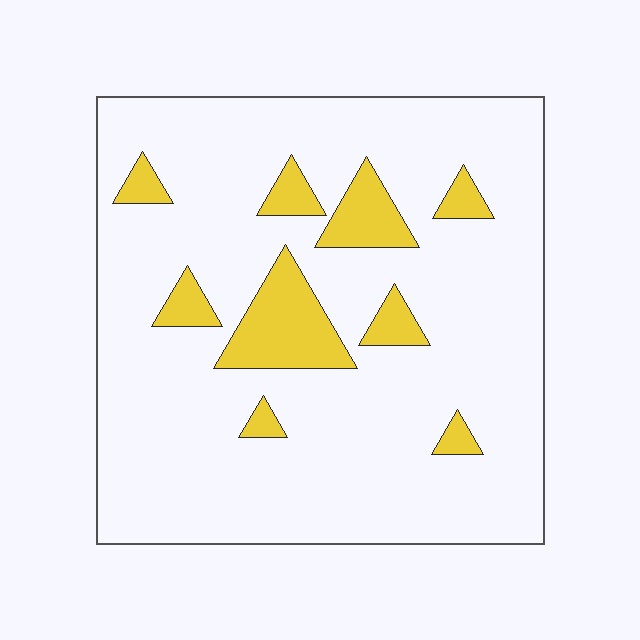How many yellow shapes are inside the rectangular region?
9.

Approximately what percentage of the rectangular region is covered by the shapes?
Approximately 15%.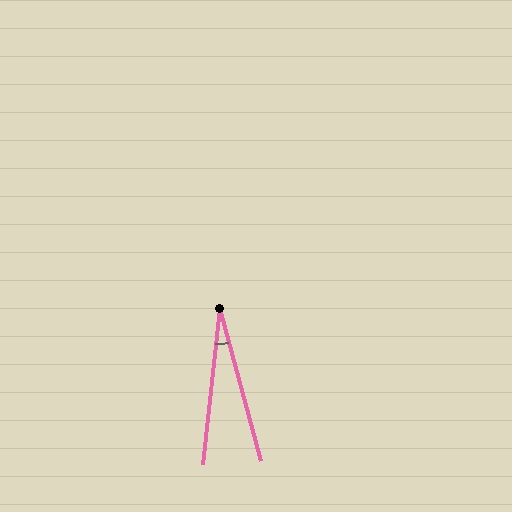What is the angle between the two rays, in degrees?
Approximately 22 degrees.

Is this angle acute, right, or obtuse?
It is acute.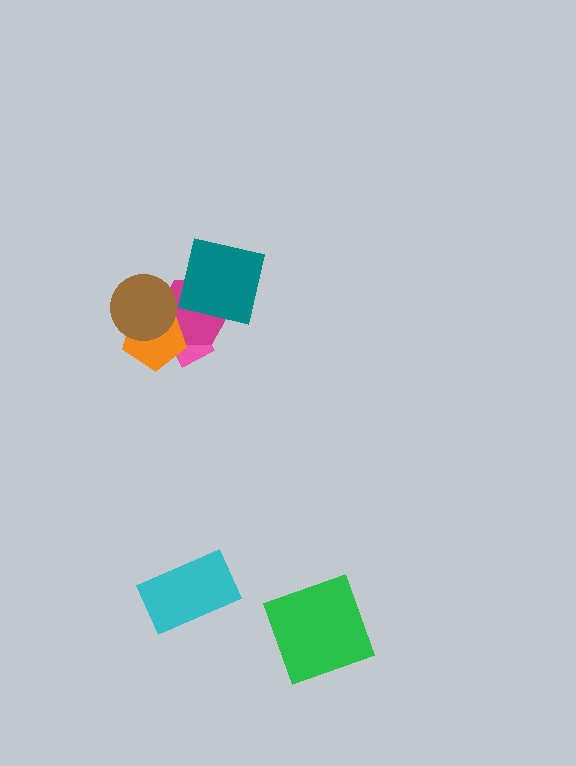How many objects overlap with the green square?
0 objects overlap with the green square.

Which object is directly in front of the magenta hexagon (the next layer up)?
The orange pentagon is directly in front of the magenta hexagon.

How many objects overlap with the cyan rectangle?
0 objects overlap with the cyan rectangle.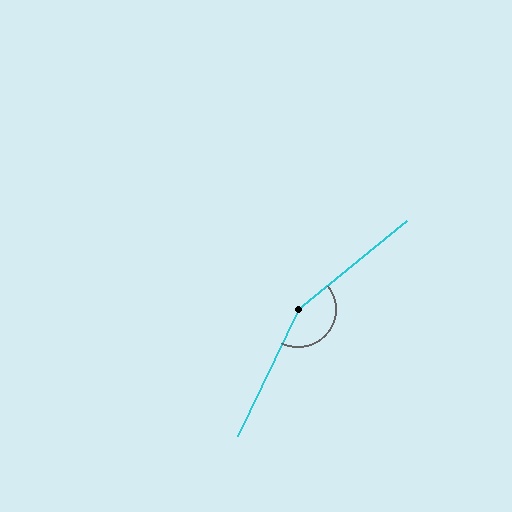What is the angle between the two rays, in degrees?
Approximately 154 degrees.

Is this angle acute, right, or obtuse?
It is obtuse.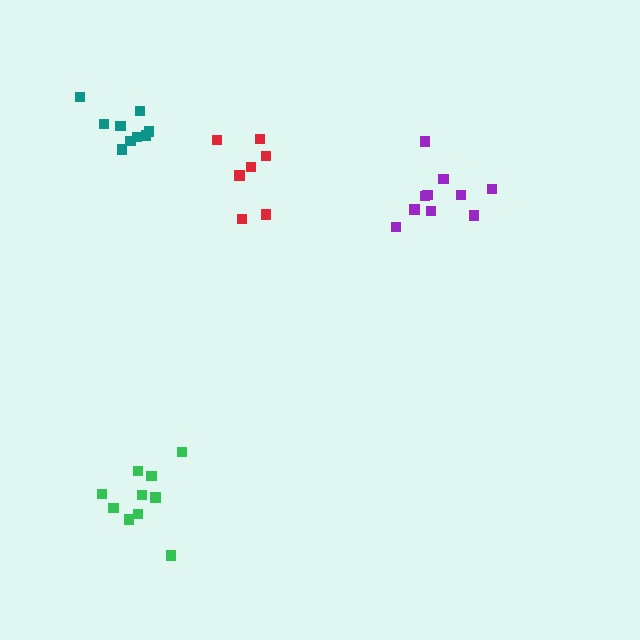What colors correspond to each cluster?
The clusters are colored: purple, green, teal, red.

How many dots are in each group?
Group 1: 10 dots, Group 2: 10 dots, Group 3: 9 dots, Group 4: 7 dots (36 total).